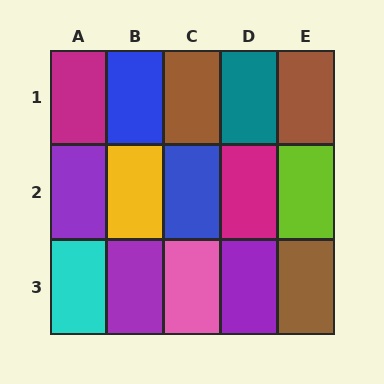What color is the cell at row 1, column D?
Teal.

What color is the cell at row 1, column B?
Blue.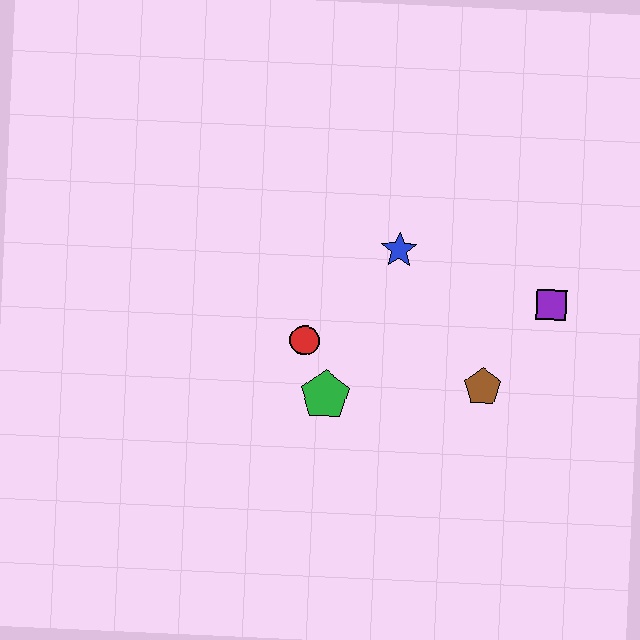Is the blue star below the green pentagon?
No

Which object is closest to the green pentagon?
The red circle is closest to the green pentagon.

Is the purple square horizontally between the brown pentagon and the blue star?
No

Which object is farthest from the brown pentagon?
The red circle is farthest from the brown pentagon.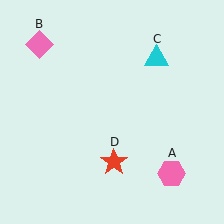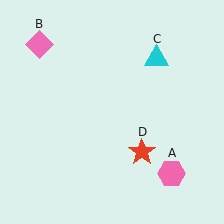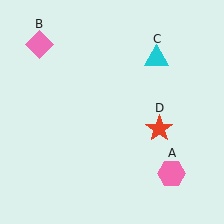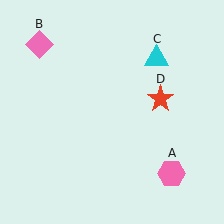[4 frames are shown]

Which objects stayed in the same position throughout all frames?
Pink hexagon (object A) and pink diamond (object B) and cyan triangle (object C) remained stationary.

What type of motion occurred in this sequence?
The red star (object D) rotated counterclockwise around the center of the scene.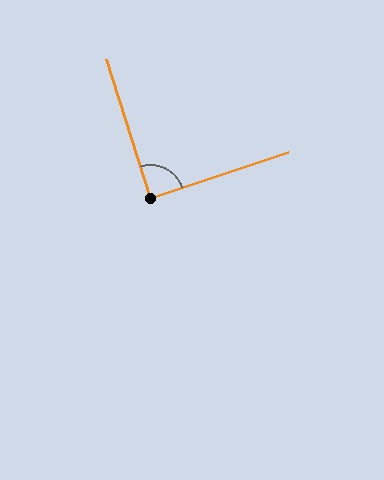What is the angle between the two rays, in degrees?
Approximately 89 degrees.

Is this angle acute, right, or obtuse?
It is approximately a right angle.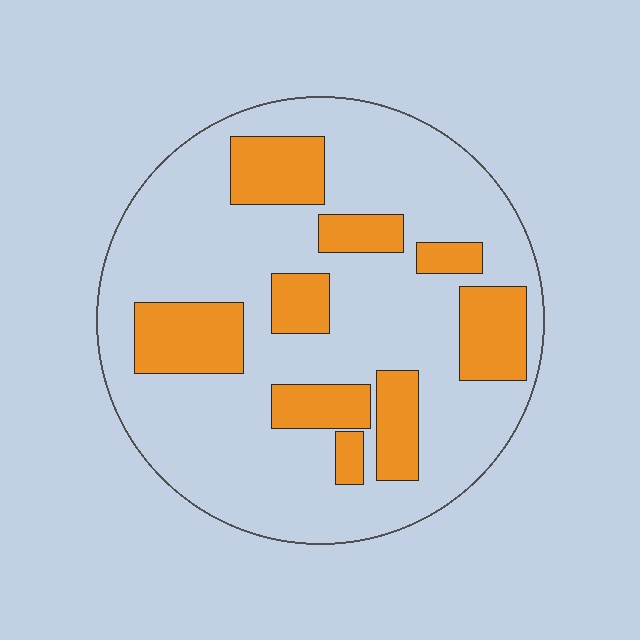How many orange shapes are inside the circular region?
9.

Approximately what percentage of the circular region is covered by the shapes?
Approximately 25%.